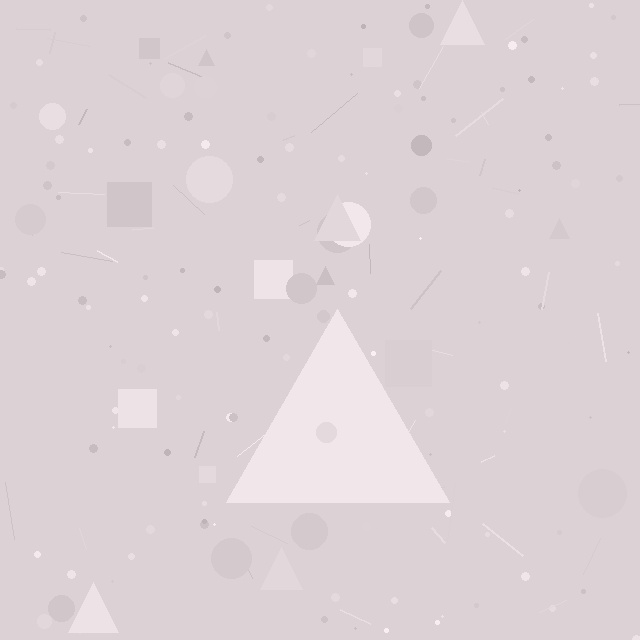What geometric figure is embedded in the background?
A triangle is embedded in the background.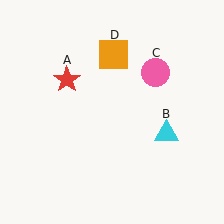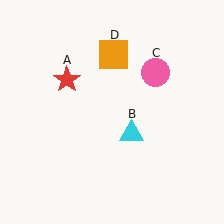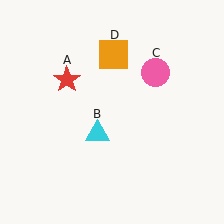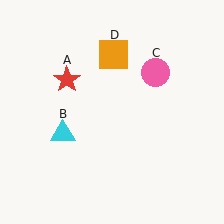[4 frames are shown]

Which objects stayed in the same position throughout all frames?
Red star (object A) and pink circle (object C) and orange square (object D) remained stationary.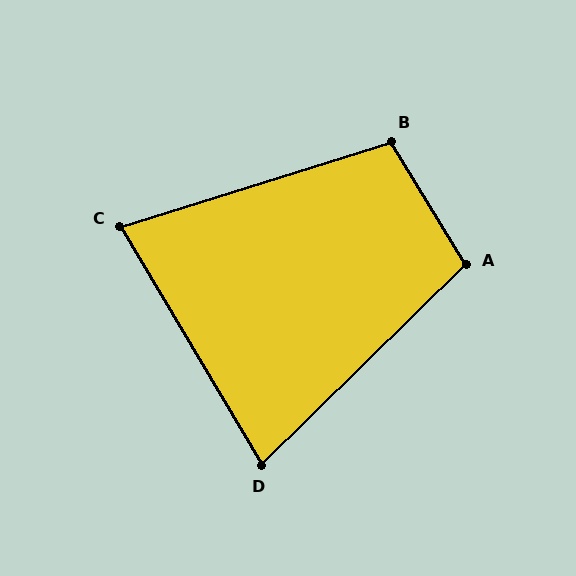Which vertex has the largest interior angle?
B, at approximately 104 degrees.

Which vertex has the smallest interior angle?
D, at approximately 76 degrees.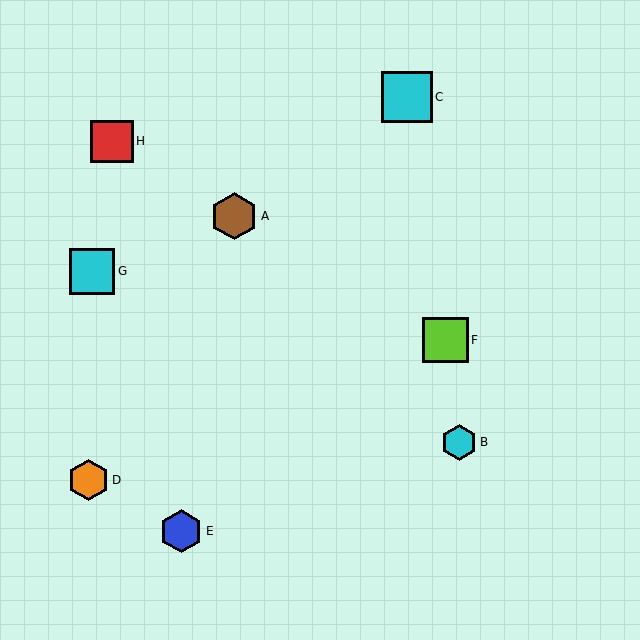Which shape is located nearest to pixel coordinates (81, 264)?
The cyan square (labeled G) at (92, 271) is nearest to that location.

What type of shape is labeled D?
Shape D is an orange hexagon.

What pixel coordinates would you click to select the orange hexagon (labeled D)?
Click at (88, 480) to select the orange hexagon D.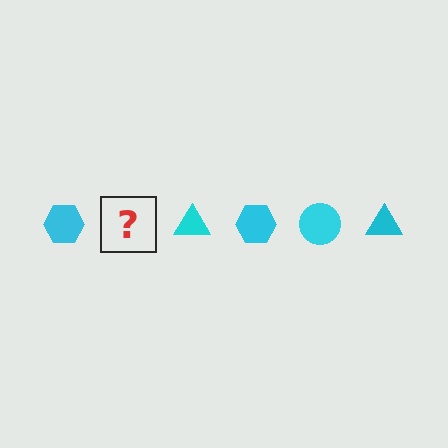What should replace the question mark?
The question mark should be replaced with a cyan circle.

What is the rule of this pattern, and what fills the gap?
The rule is that the pattern cycles through hexagon, circle, triangle shapes in cyan. The gap should be filled with a cyan circle.